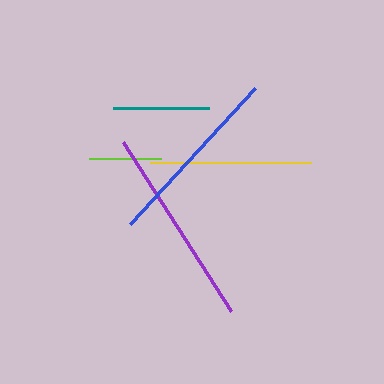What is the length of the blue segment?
The blue segment is approximately 185 pixels long.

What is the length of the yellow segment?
The yellow segment is approximately 161 pixels long.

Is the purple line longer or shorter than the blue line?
The purple line is longer than the blue line.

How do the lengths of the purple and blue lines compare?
The purple and blue lines are approximately the same length.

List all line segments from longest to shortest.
From longest to shortest: purple, blue, yellow, teal, lime.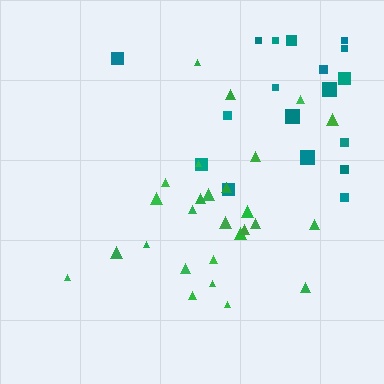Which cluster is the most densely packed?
Green.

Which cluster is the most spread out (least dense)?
Teal.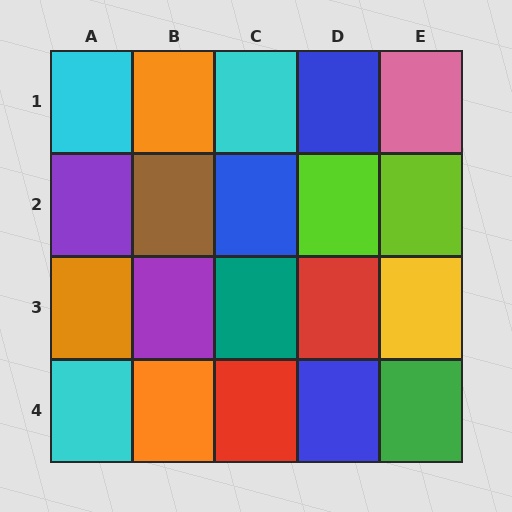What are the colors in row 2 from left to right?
Purple, brown, blue, lime, lime.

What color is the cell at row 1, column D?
Blue.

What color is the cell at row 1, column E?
Pink.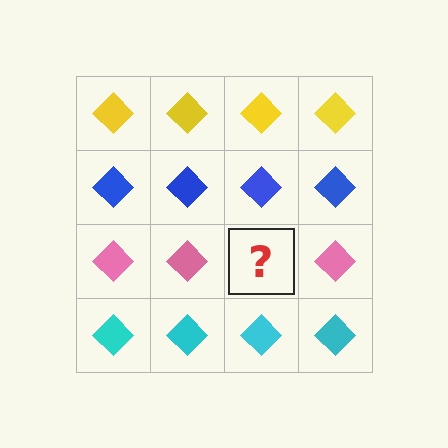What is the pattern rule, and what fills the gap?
The rule is that each row has a consistent color. The gap should be filled with a pink diamond.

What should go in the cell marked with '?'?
The missing cell should contain a pink diamond.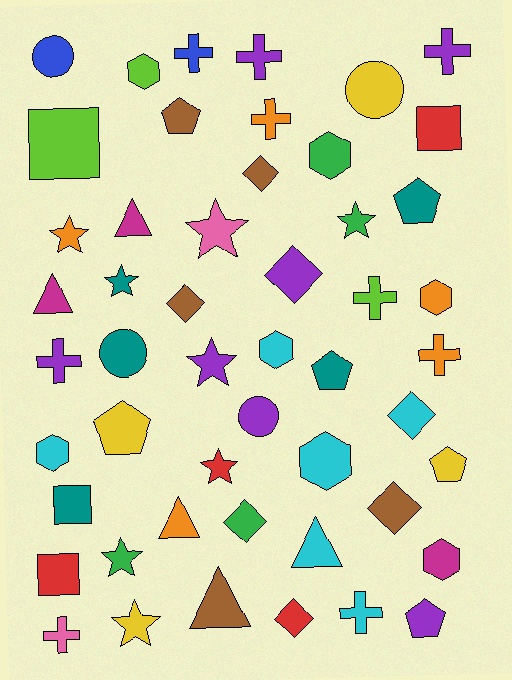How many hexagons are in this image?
There are 7 hexagons.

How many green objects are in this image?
There are 4 green objects.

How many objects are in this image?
There are 50 objects.